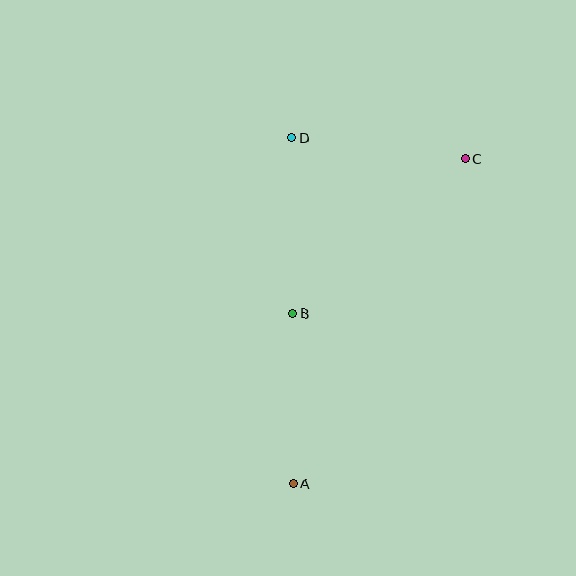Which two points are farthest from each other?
Points A and C are farthest from each other.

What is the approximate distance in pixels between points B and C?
The distance between B and C is approximately 231 pixels.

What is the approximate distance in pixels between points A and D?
The distance between A and D is approximately 346 pixels.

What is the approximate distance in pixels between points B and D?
The distance between B and D is approximately 176 pixels.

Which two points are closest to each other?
Points A and B are closest to each other.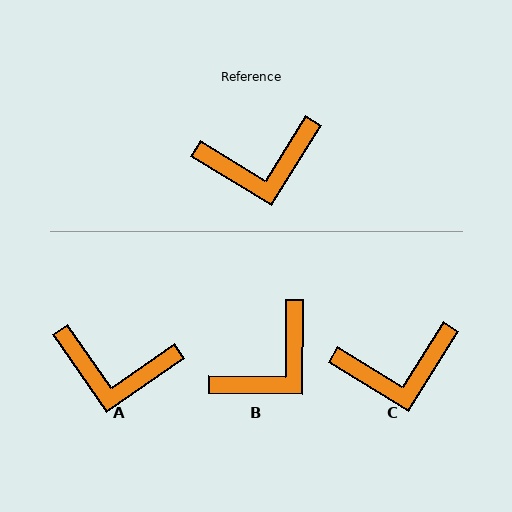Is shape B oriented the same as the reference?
No, it is off by about 31 degrees.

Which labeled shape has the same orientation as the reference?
C.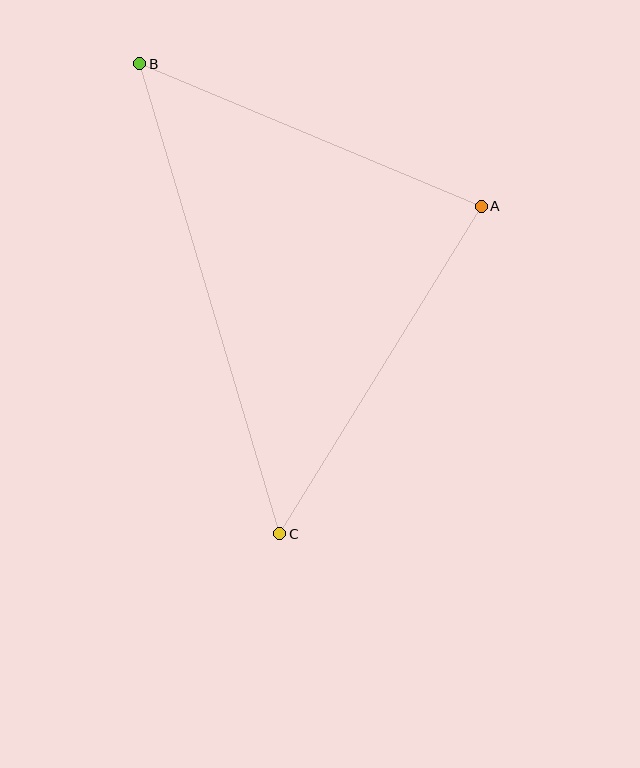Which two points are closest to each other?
Points A and B are closest to each other.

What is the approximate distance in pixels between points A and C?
The distance between A and C is approximately 384 pixels.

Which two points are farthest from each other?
Points B and C are farthest from each other.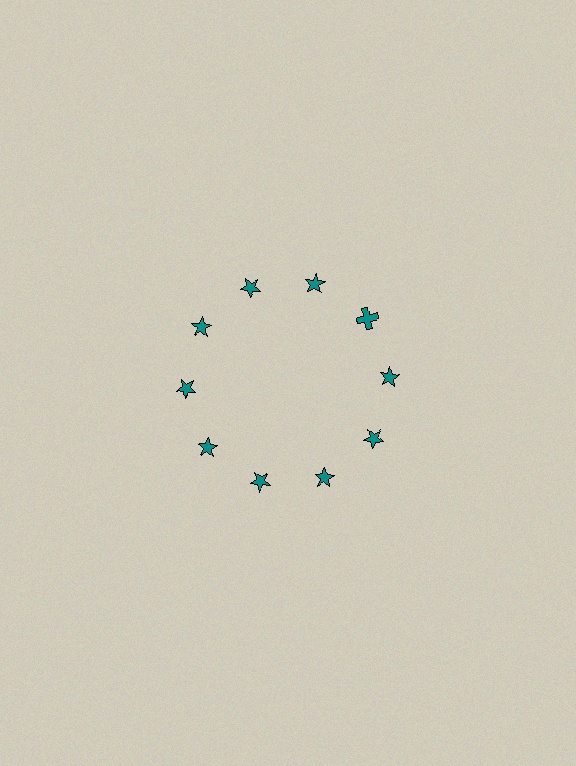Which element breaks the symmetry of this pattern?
The teal cross at roughly the 2 o'clock position breaks the symmetry. All other shapes are teal stars.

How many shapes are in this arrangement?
There are 10 shapes arranged in a ring pattern.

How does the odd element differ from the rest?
It has a different shape: cross instead of star.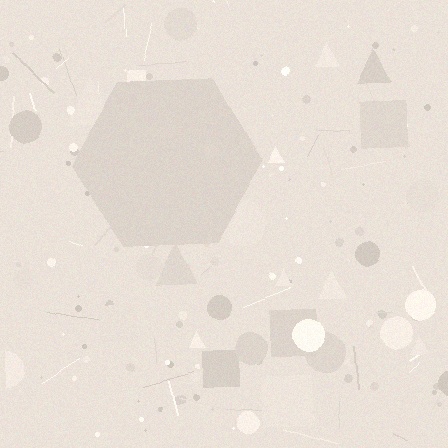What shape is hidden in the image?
A hexagon is hidden in the image.